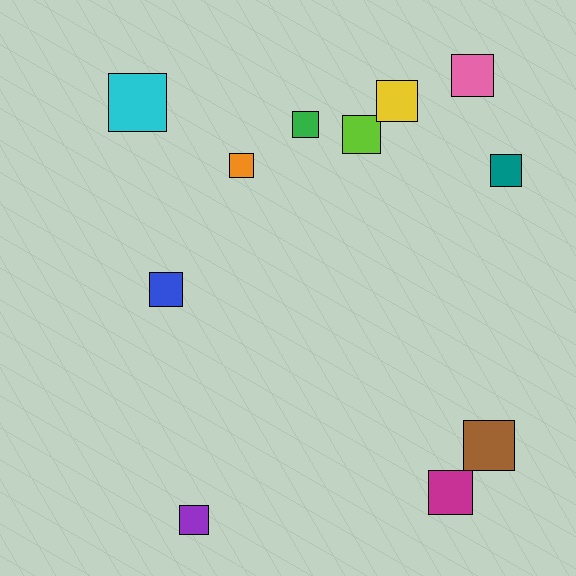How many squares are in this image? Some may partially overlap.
There are 11 squares.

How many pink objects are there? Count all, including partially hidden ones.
There is 1 pink object.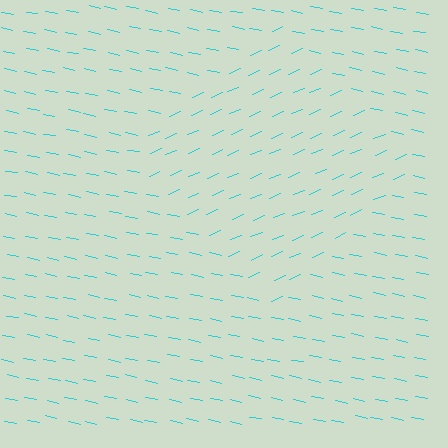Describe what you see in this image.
The image is filled with small cyan line segments. A diamond region in the image has lines oriented differently from the surrounding lines, creating a visible texture boundary.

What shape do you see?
I see a diamond.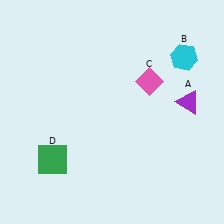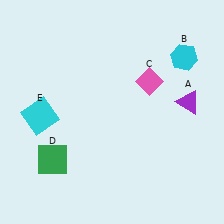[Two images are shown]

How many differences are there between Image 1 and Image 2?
There is 1 difference between the two images.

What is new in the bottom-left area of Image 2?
A cyan square (E) was added in the bottom-left area of Image 2.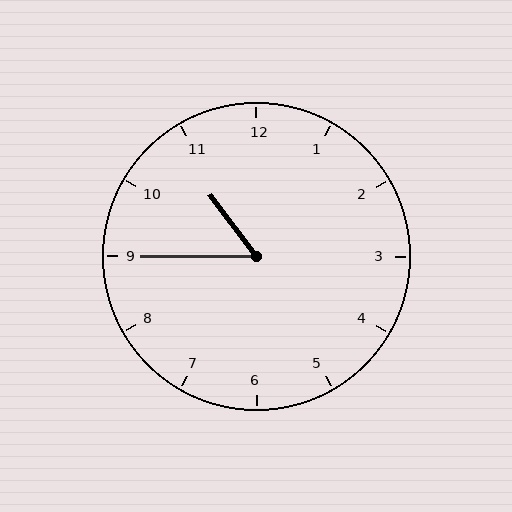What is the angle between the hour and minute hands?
Approximately 52 degrees.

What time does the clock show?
10:45.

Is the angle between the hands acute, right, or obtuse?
It is acute.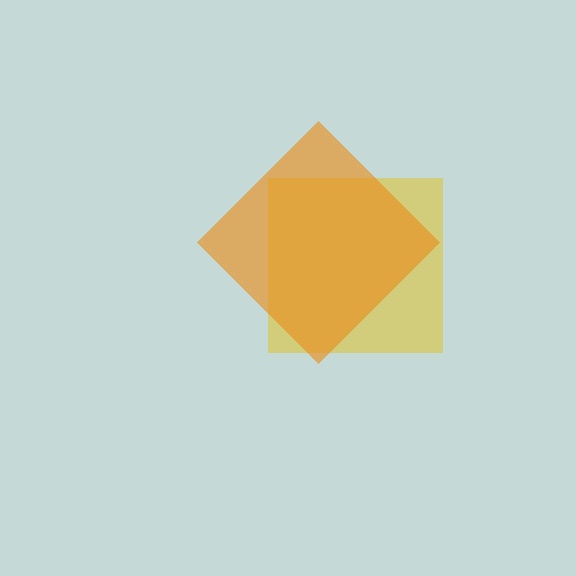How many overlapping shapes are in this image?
There are 2 overlapping shapes in the image.